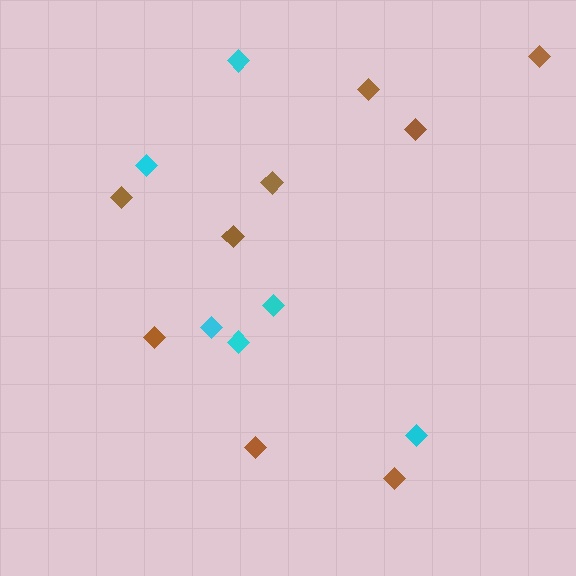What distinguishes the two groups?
There are 2 groups: one group of cyan diamonds (6) and one group of brown diamonds (9).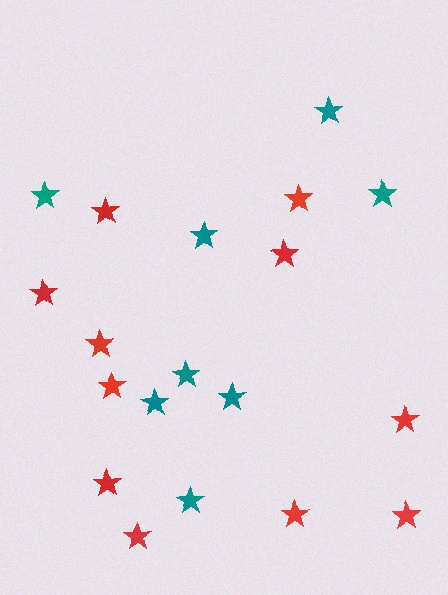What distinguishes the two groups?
There are 2 groups: one group of red stars (11) and one group of teal stars (8).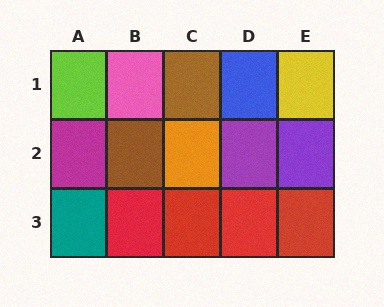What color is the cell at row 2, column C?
Orange.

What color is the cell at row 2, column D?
Purple.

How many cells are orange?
1 cell is orange.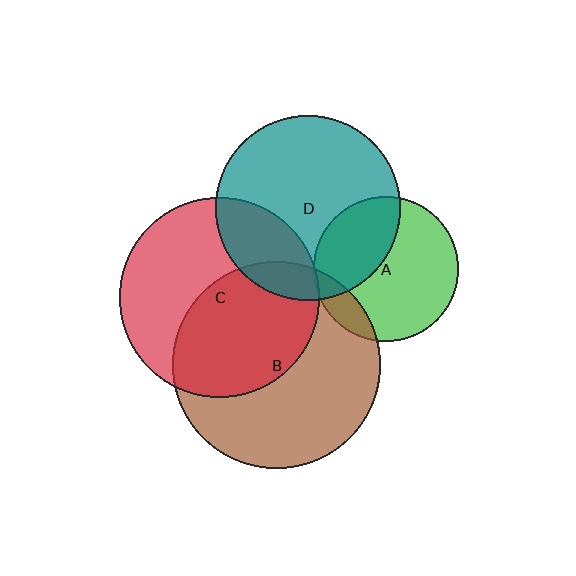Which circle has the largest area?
Circle B (brown).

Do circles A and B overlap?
Yes.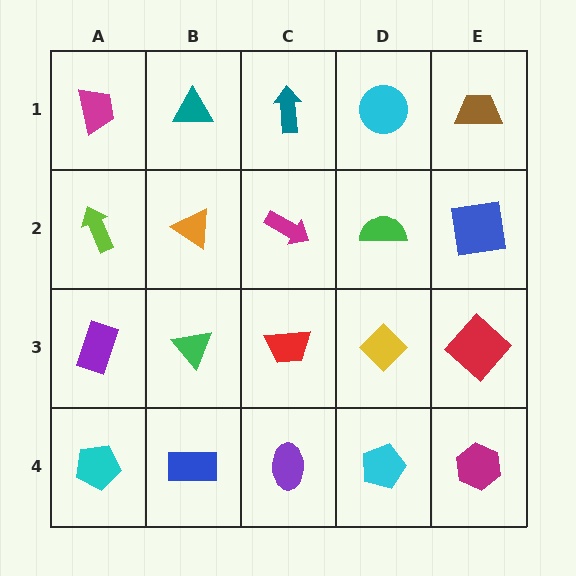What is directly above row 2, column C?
A teal arrow.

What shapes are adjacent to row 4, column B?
A green triangle (row 3, column B), a cyan pentagon (row 4, column A), a purple ellipse (row 4, column C).